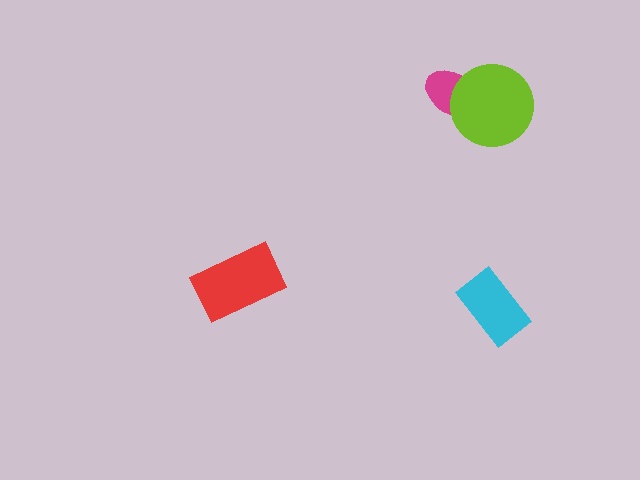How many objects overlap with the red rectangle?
0 objects overlap with the red rectangle.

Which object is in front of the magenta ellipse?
The lime circle is in front of the magenta ellipse.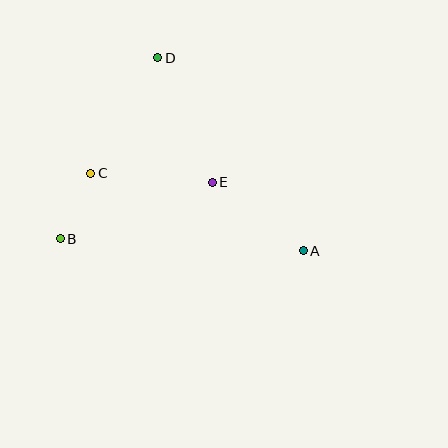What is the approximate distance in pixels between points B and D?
The distance between B and D is approximately 206 pixels.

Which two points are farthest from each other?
Points A and B are farthest from each other.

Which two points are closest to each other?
Points B and C are closest to each other.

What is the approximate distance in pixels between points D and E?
The distance between D and E is approximately 136 pixels.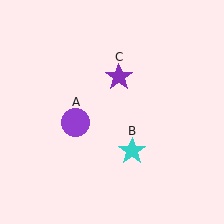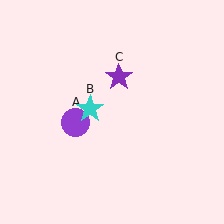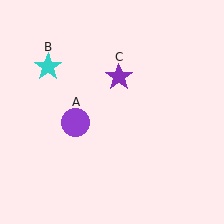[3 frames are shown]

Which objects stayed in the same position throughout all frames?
Purple circle (object A) and purple star (object C) remained stationary.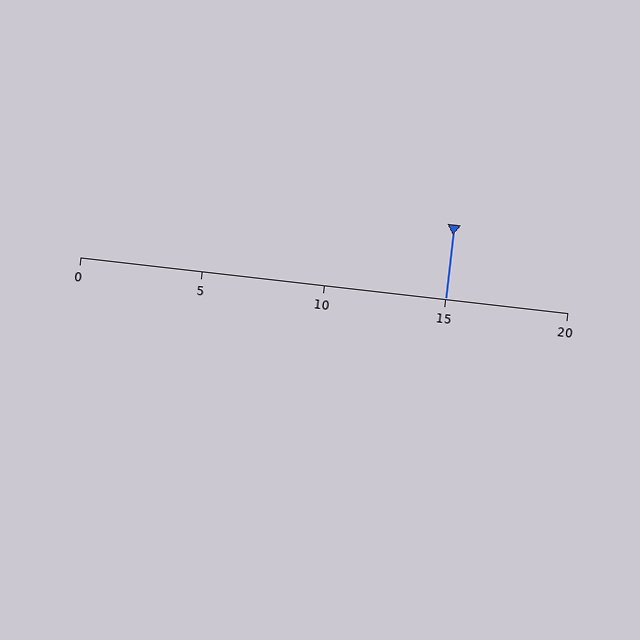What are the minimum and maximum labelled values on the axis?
The axis runs from 0 to 20.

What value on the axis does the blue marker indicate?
The marker indicates approximately 15.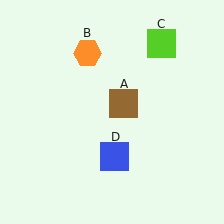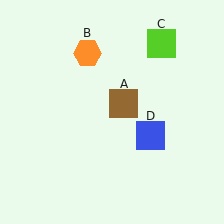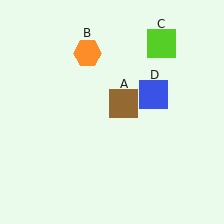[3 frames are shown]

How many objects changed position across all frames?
1 object changed position: blue square (object D).